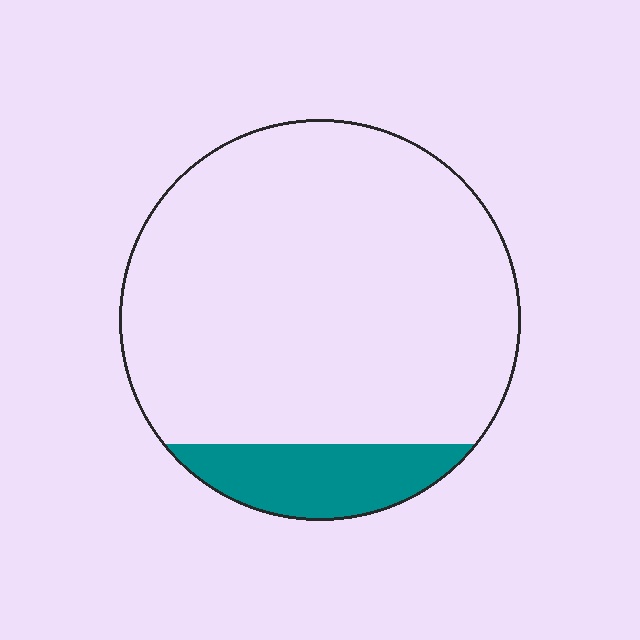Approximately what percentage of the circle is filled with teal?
Approximately 15%.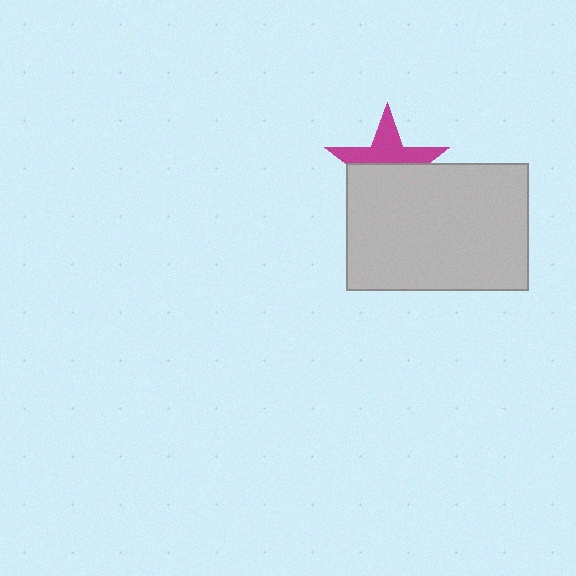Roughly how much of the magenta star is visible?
About half of it is visible (roughly 47%).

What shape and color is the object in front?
The object in front is a light gray rectangle.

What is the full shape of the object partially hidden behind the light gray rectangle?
The partially hidden object is a magenta star.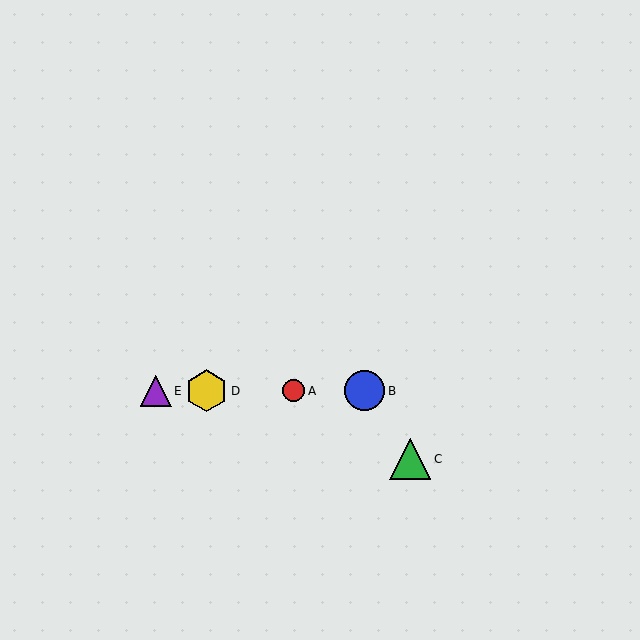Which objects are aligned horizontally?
Objects A, B, D, E are aligned horizontally.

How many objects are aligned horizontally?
4 objects (A, B, D, E) are aligned horizontally.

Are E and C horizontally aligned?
No, E is at y≈391 and C is at y≈459.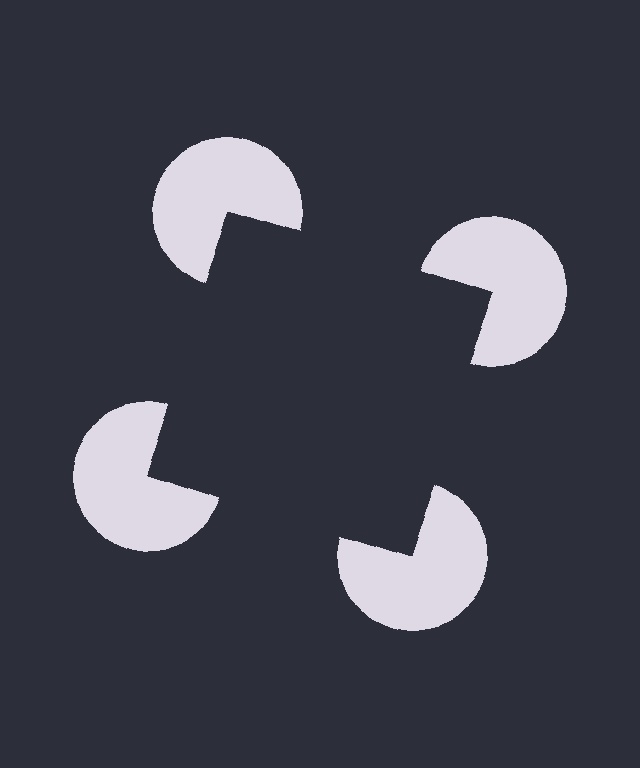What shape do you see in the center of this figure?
An illusory square — its edges are inferred from the aligned wedge cuts in the pac-man discs, not physically drawn.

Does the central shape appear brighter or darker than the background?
It typically appears slightly darker than the background, even though no actual brightness change is drawn.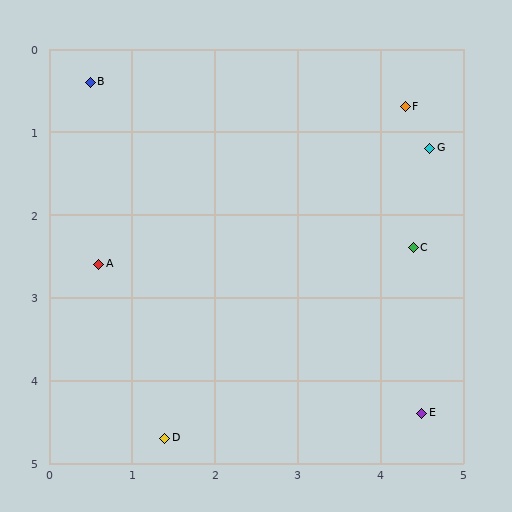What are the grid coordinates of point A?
Point A is at approximately (0.6, 2.6).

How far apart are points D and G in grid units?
Points D and G are about 4.7 grid units apart.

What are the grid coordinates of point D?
Point D is at approximately (1.4, 4.7).